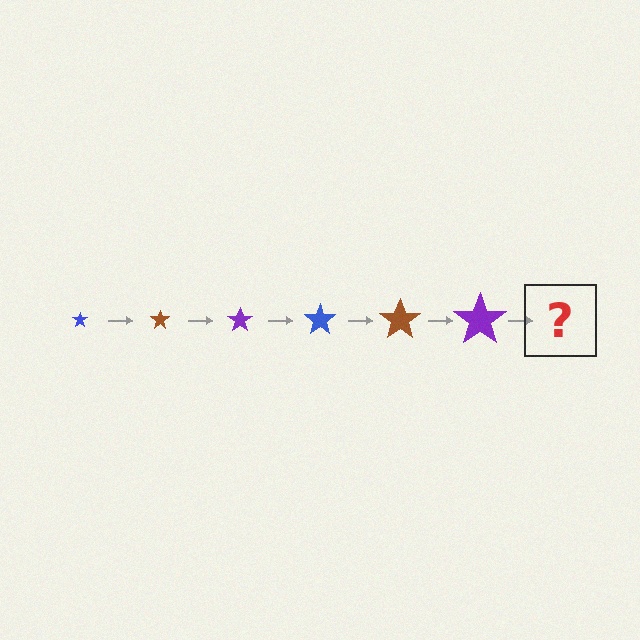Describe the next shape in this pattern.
It should be a blue star, larger than the previous one.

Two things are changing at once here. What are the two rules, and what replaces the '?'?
The two rules are that the star grows larger each step and the color cycles through blue, brown, and purple. The '?' should be a blue star, larger than the previous one.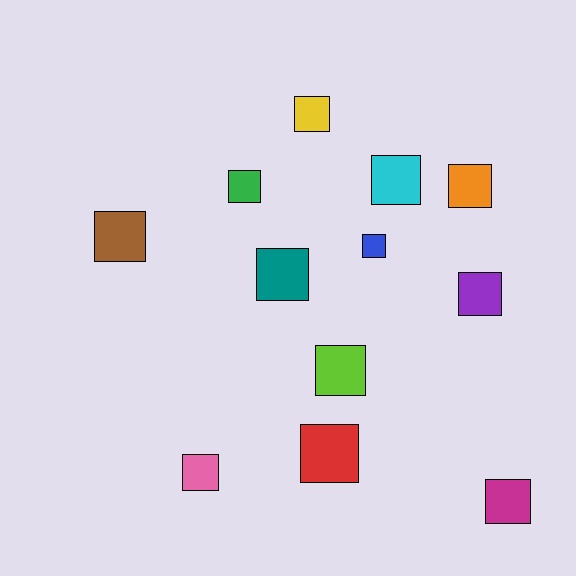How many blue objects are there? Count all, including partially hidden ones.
There is 1 blue object.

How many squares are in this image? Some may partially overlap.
There are 12 squares.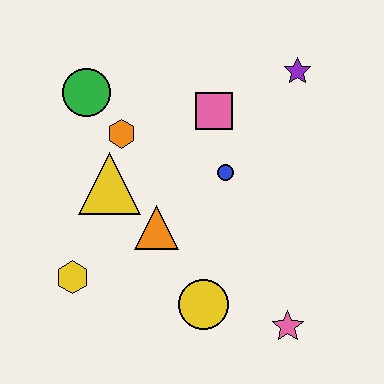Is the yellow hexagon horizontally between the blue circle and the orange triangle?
No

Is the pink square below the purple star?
Yes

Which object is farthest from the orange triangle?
The purple star is farthest from the orange triangle.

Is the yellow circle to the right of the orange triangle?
Yes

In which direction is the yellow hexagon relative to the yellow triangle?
The yellow hexagon is below the yellow triangle.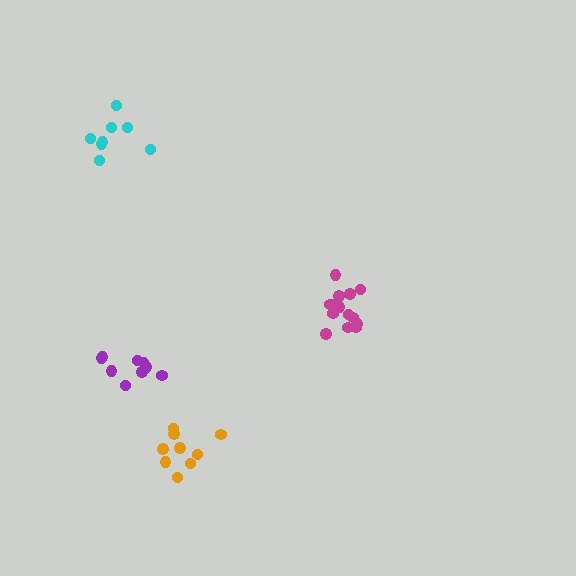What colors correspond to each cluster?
The clusters are colored: cyan, magenta, purple, orange.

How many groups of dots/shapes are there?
There are 4 groups.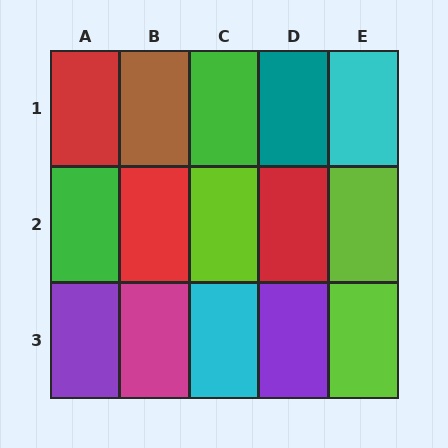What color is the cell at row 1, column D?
Teal.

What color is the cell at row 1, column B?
Brown.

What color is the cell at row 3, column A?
Purple.